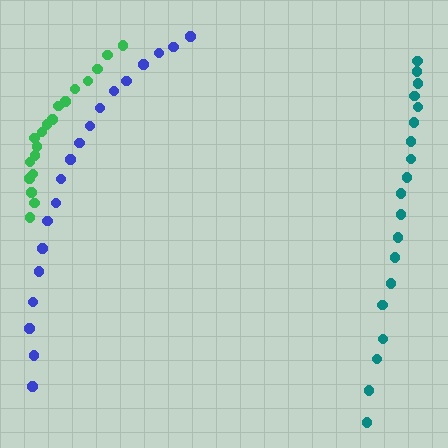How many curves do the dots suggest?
There are 3 distinct paths.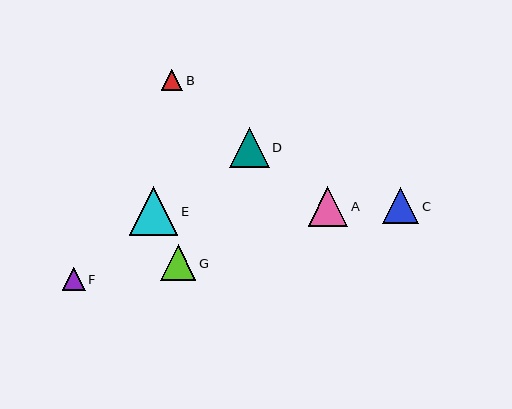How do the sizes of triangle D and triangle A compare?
Triangle D and triangle A are approximately the same size.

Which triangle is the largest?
Triangle E is the largest with a size of approximately 49 pixels.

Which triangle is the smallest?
Triangle B is the smallest with a size of approximately 21 pixels.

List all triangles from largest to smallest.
From largest to smallest: E, D, A, C, G, F, B.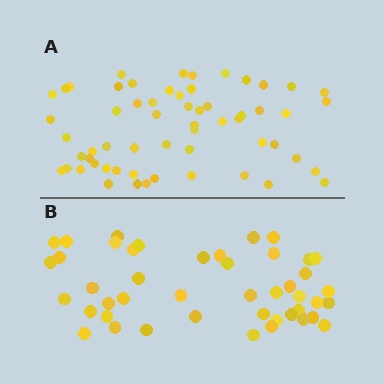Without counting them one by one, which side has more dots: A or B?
Region A (the top region) has more dots.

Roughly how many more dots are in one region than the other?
Region A has approximately 15 more dots than region B.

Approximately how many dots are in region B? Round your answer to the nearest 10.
About 40 dots. (The exact count is 45, which rounds to 40.)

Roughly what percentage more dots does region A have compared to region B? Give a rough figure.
About 30% more.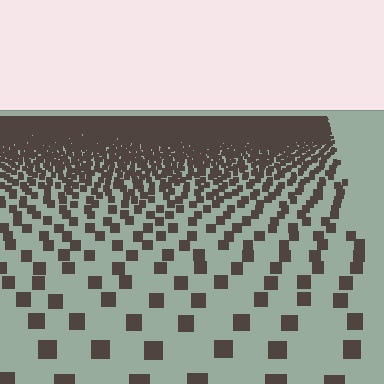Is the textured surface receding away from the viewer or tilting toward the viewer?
The surface is receding away from the viewer. Texture elements get smaller and denser toward the top.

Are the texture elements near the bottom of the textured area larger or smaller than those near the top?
Larger. Near the bottom, elements are closer to the viewer and appear at a bigger on-screen size.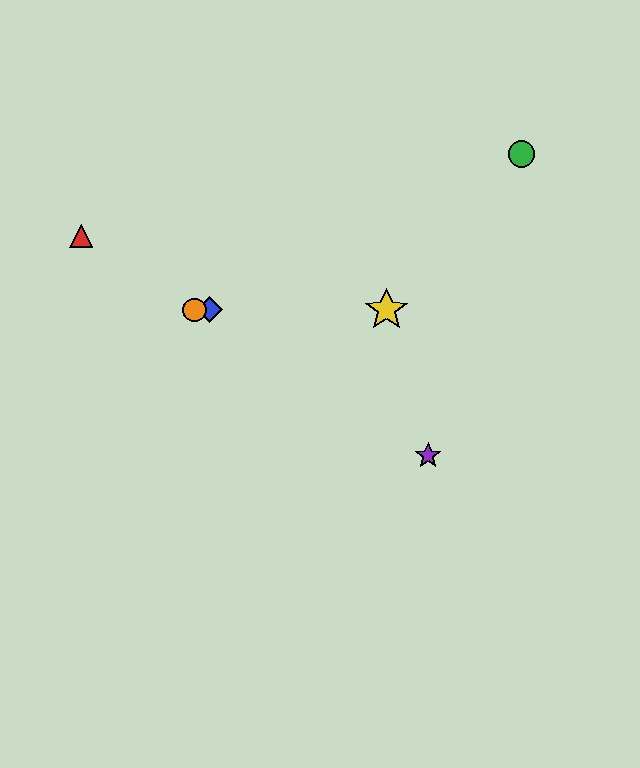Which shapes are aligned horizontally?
The blue diamond, the yellow star, the orange circle are aligned horizontally.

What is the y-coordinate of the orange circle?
The orange circle is at y≈310.